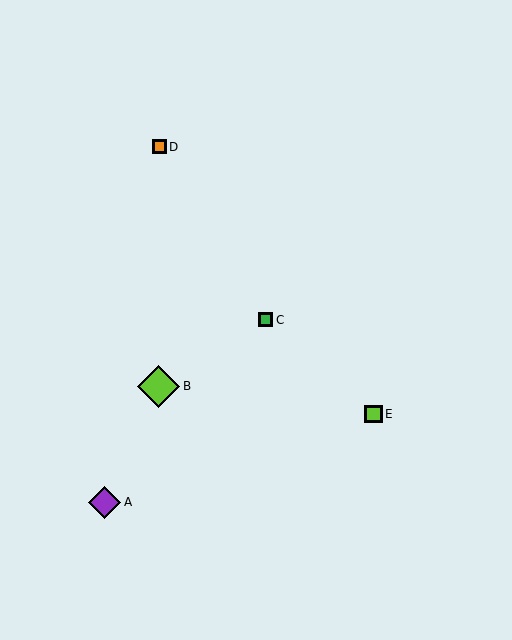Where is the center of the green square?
The center of the green square is at (266, 320).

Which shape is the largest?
The lime diamond (labeled B) is the largest.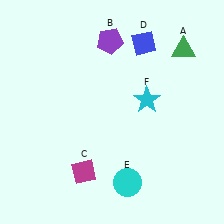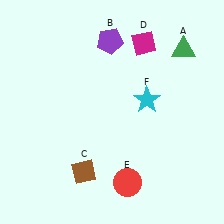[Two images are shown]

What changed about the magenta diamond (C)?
In Image 1, C is magenta. In Image 2, it changed to brown.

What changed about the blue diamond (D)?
In Image 1, D is blue. In Image 2, it changed to magenta.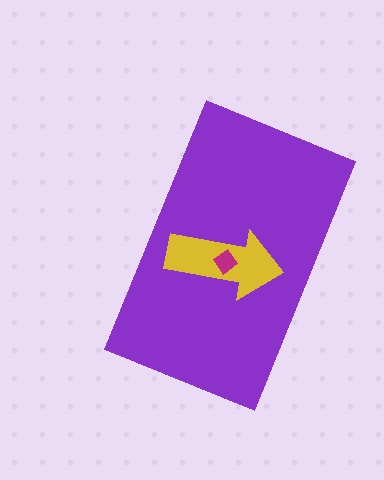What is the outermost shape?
The purple rectangle.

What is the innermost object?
The magenta diamond.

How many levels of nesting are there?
3.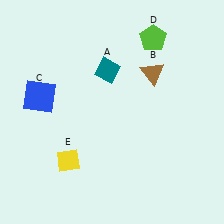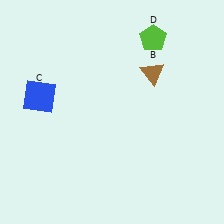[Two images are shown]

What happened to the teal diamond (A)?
The teal diamond (A) was removed in Image 2. It was in the top-left area of Image 1.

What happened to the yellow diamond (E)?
The yellow diamond (E) was removed in Image 2. It was in the bottom-left area of Image 1.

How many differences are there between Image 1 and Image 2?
There are 2 differences between the two images.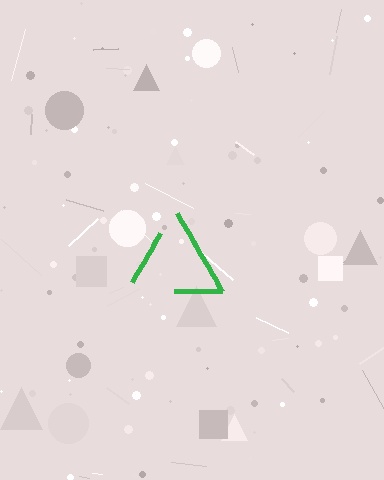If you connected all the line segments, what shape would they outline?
They would outline a triangle.